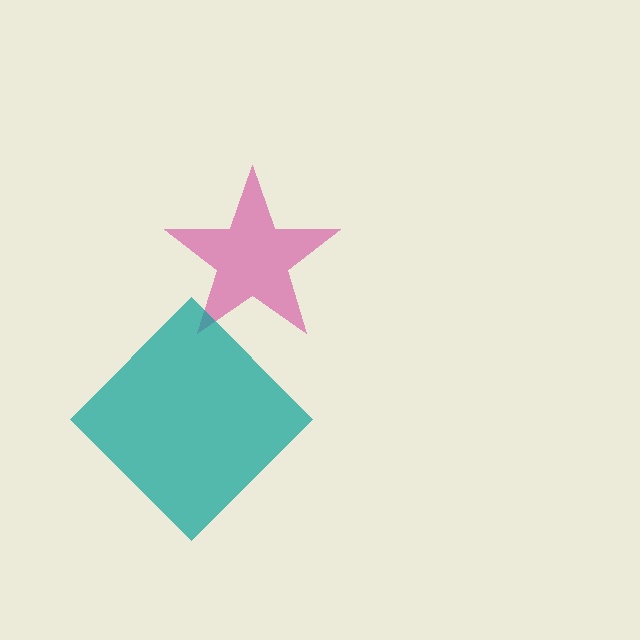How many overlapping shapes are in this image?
There are 2 overlapping shapes in the image.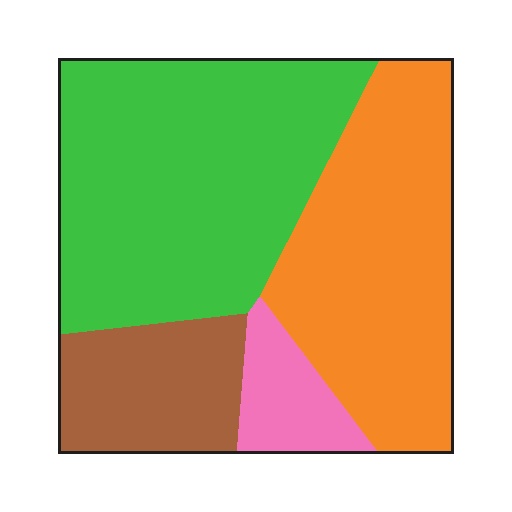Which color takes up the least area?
Pink, at roughly 10%.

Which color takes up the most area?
Green, at roughly 45%.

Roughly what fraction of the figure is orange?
Orange covers 34% of the figure.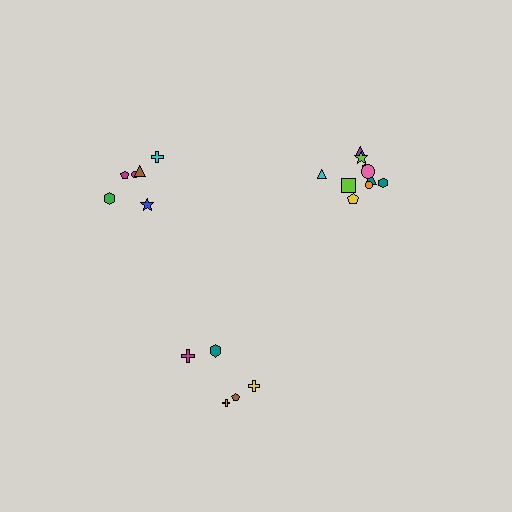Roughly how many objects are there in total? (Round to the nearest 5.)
Roughly 20 objects in total.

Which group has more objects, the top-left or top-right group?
The top-right group.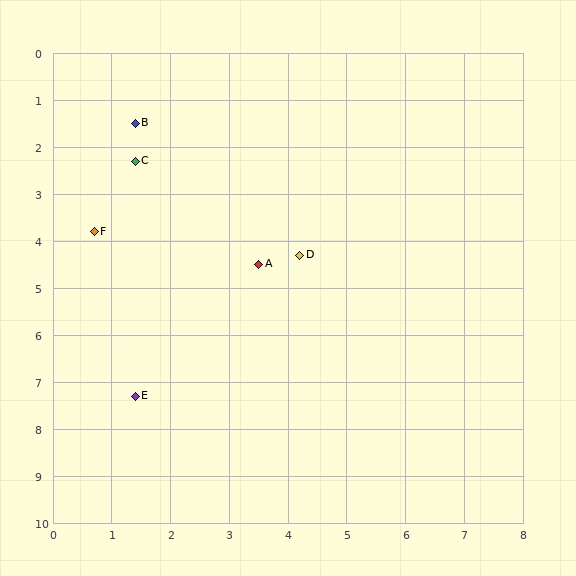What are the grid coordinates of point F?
Point F is at approximately (0.7, 3.8).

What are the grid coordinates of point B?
Point B is at approximately (1.4, 1.5).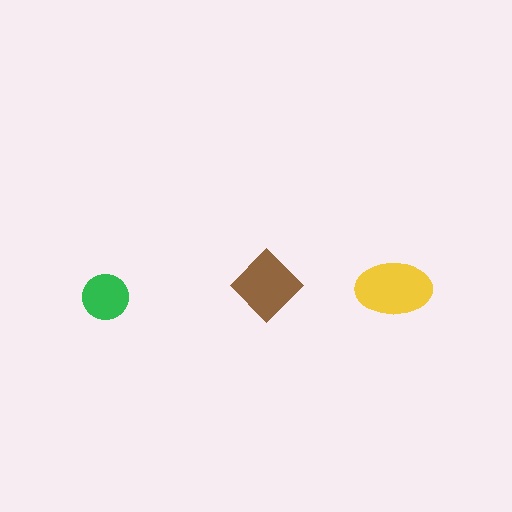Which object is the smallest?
The green circle.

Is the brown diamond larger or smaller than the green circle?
Larger.